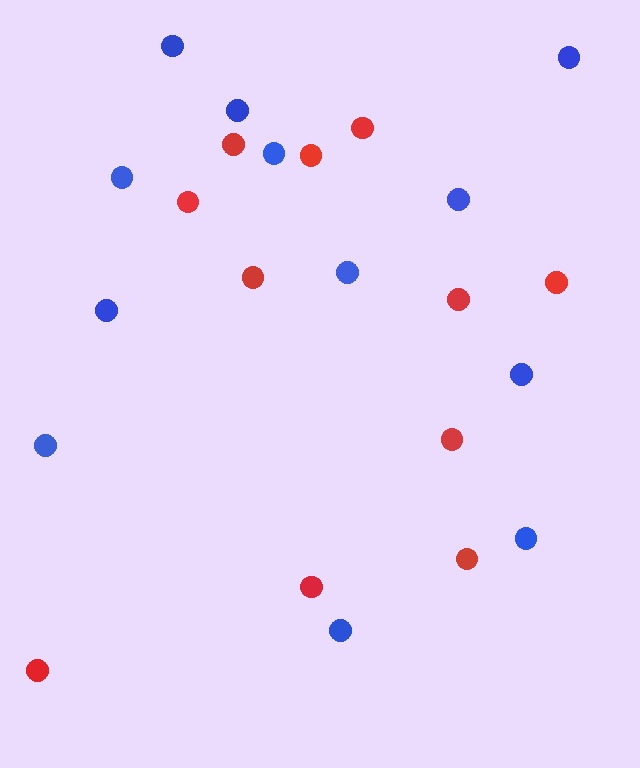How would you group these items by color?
There are 2 groups: one group of red circles (11) and one group of blue circles (12).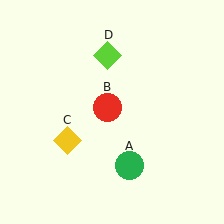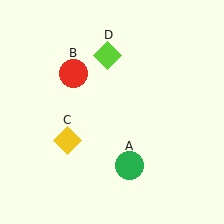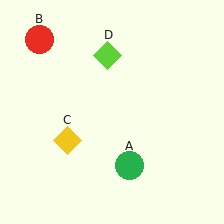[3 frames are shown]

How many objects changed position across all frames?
1 object changed position: red circle (object B).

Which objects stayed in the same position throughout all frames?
Green circle (object A) and yellow diamond (object C) and lime diamond (object D) remained stationary.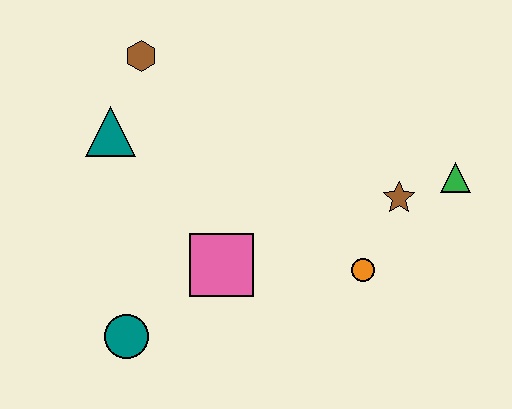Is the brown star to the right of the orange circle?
Yes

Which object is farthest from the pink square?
The green triangle is farthest from the pink square.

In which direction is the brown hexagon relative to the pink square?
The brown hexagon is above the pink square.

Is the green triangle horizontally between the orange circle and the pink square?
No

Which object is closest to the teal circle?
The pink square is closest to the teal circle.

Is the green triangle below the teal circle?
No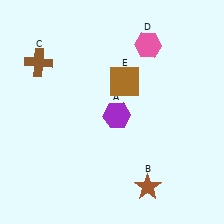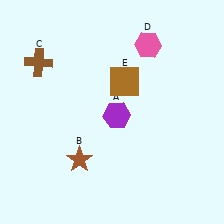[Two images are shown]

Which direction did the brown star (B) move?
The brown star (B) moved left.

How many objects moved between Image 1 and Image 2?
1 object moved between the two images.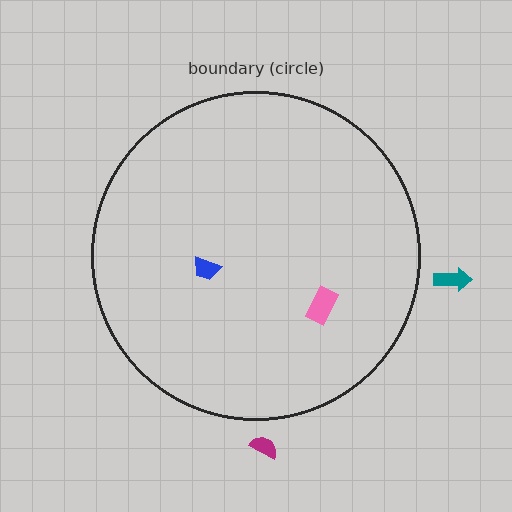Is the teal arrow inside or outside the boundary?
Outside.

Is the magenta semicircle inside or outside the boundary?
Outside.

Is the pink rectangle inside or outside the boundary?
Inside.